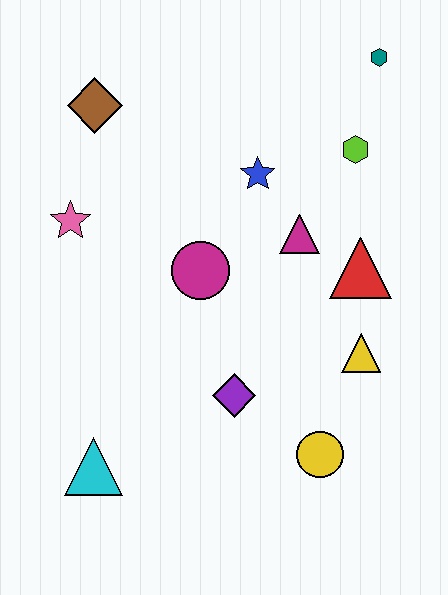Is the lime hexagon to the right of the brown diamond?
Yes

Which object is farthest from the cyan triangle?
The teal hexagon is farthest from the cyan triangle.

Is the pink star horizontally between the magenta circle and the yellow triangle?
No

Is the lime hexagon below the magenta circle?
No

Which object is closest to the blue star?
The magenta triangle is closest to the blue star.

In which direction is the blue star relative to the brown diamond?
The blue star is to the right of the brown diamond.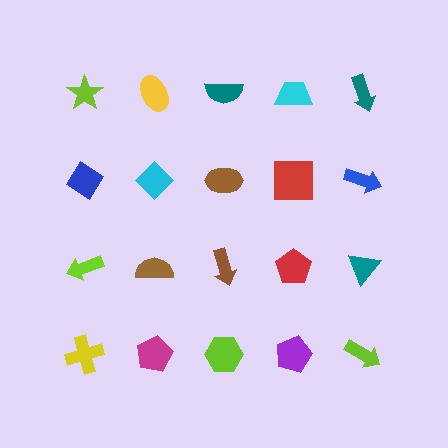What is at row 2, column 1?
A blue diamond.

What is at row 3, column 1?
A lime arrow.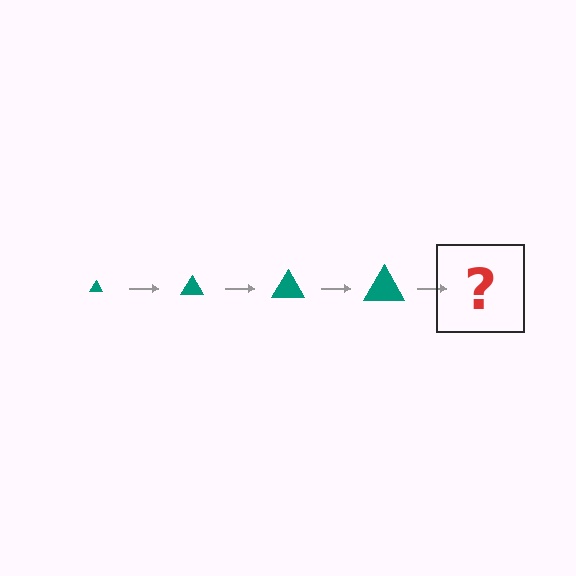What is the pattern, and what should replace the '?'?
The pattern is that the triangle gets progressively larger each step. The '?' should be a teal triangle, larger than the previous one.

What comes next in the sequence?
The next element should be a teal triangle, larger than the previous one.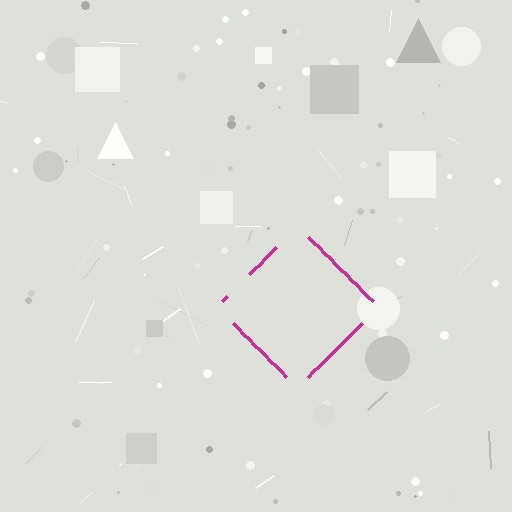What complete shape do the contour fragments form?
The contour fragments form a diamond.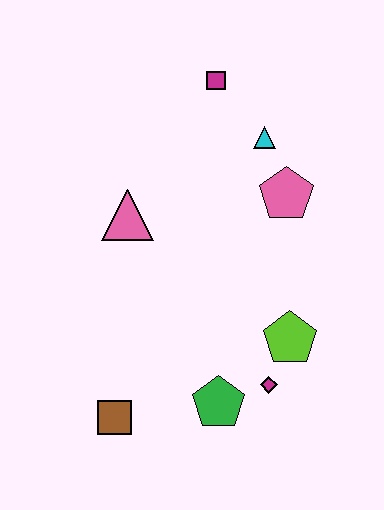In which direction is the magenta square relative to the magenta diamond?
The magenta square is above the magenta diamond.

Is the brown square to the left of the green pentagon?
Yes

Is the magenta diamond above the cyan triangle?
No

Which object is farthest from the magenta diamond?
The magenta square is farthest from the magenta diamond.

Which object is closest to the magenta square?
The cyan triangle is closest to the magenta square.